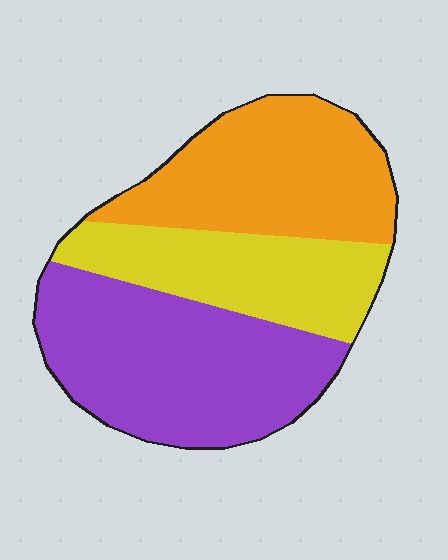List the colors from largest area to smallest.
From largest to smallest: purple, orange, yellow.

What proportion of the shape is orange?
Orange takes up about one third (1/3) of the shape.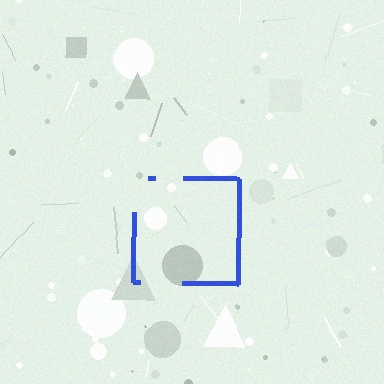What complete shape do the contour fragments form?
The contour fragments form a square.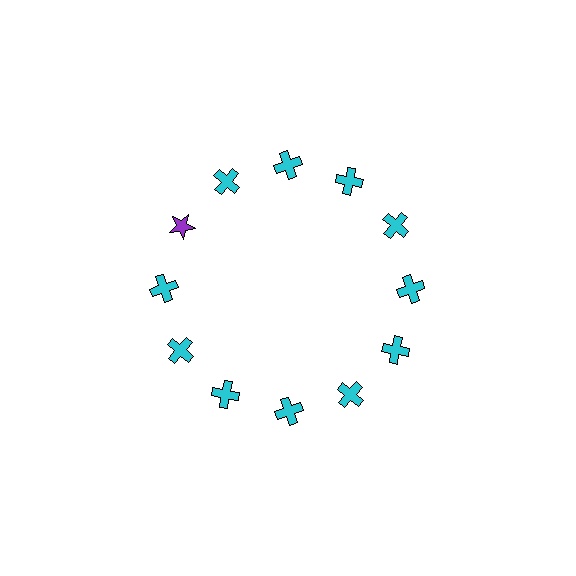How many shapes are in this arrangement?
There are 12 shapes arranged in a ring pattern.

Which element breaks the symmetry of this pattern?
The purple star at roughly the 10 o'clock position breaks the symmetry. All other shapes are cyan crosses.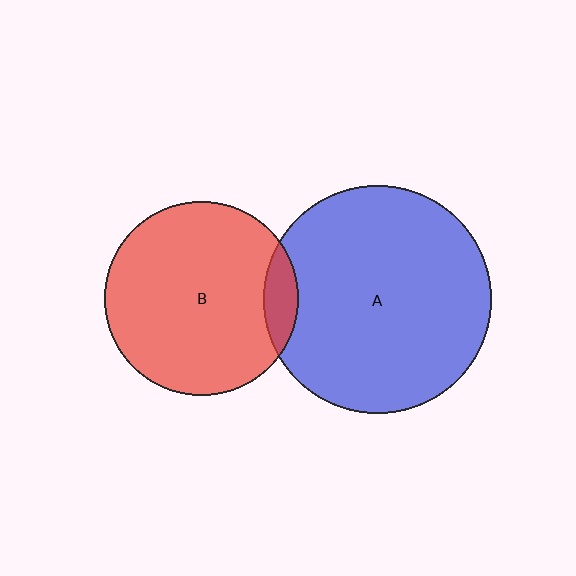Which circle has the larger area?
Circle A (blue).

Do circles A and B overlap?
Yes.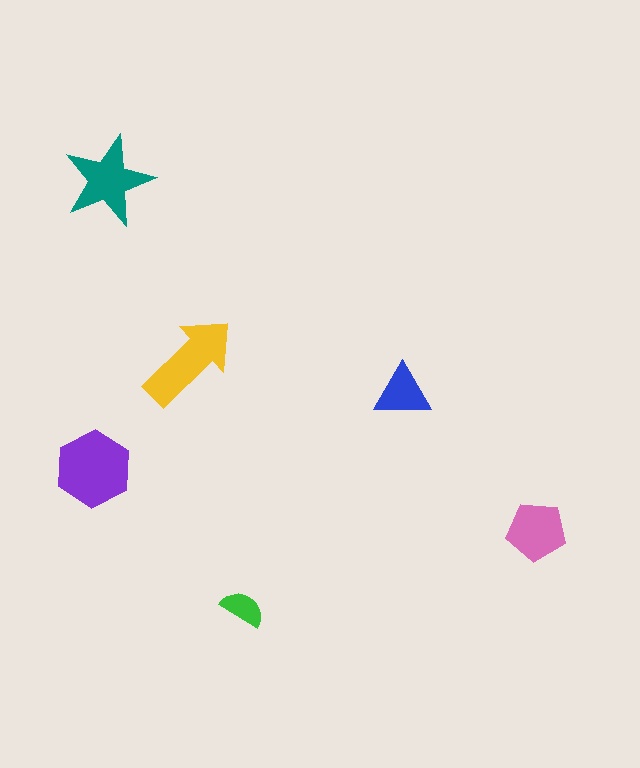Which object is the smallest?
The green semicircle.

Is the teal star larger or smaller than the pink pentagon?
Larger.